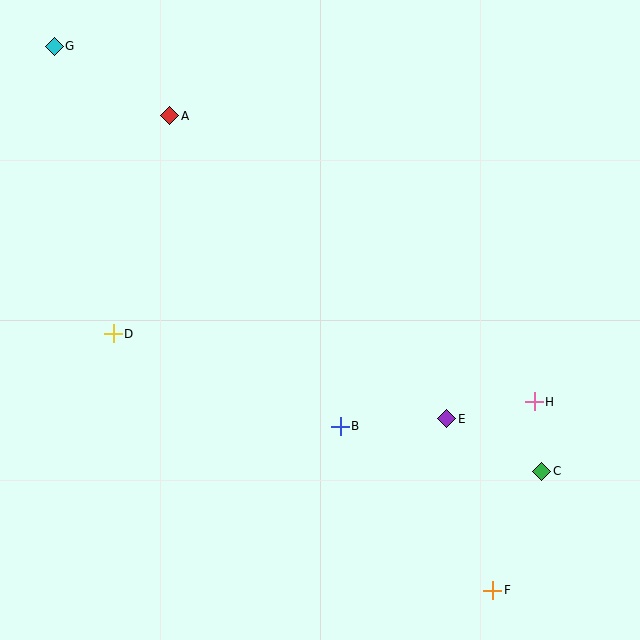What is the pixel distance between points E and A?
The distance between E and A is 411 pixels.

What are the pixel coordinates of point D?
Point D is at (113, 334).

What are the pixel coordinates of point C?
Point C is at (542, 471).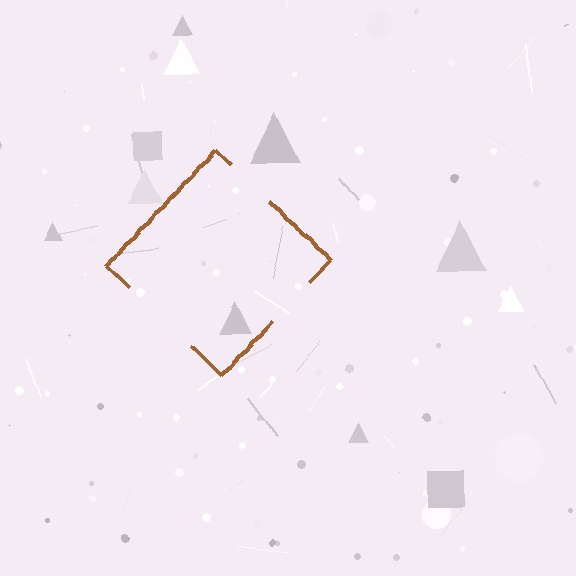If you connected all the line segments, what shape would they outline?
They would outline a diamond.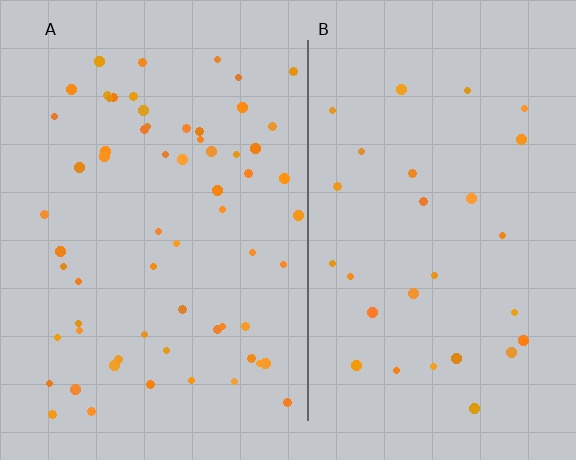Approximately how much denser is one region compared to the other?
Approximately 2.2× — region A over region B.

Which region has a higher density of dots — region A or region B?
A (the left).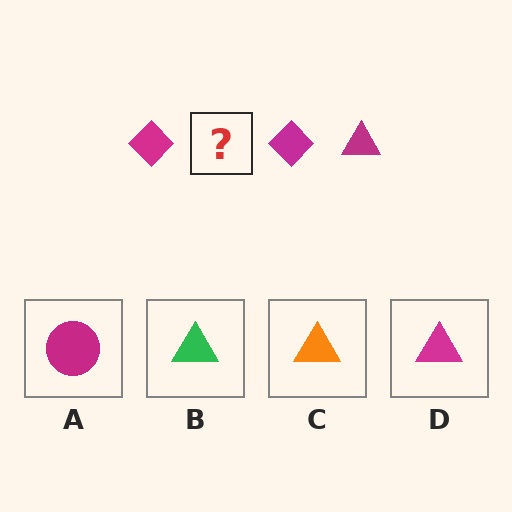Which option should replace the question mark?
Option D.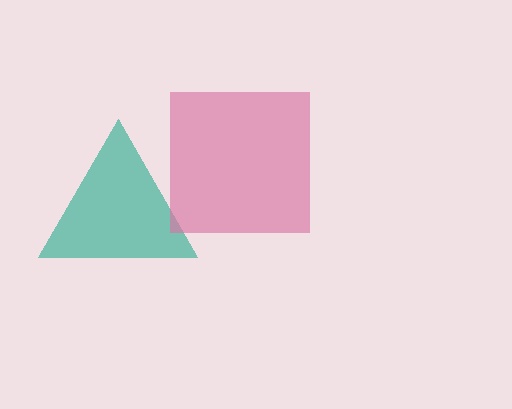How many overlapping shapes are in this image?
There are 2 overlapping shapes in the image.